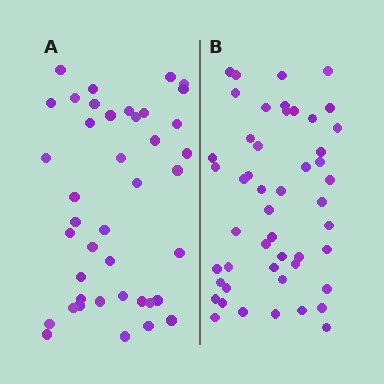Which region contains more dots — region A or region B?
Region B (the right region) has more dots.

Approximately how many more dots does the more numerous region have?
Region B has roughly 8 or so more dots than region A.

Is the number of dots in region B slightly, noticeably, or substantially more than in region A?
Region B has only slightly more — the two regions are fairly close. The ratio is roughly 1.2 to 1.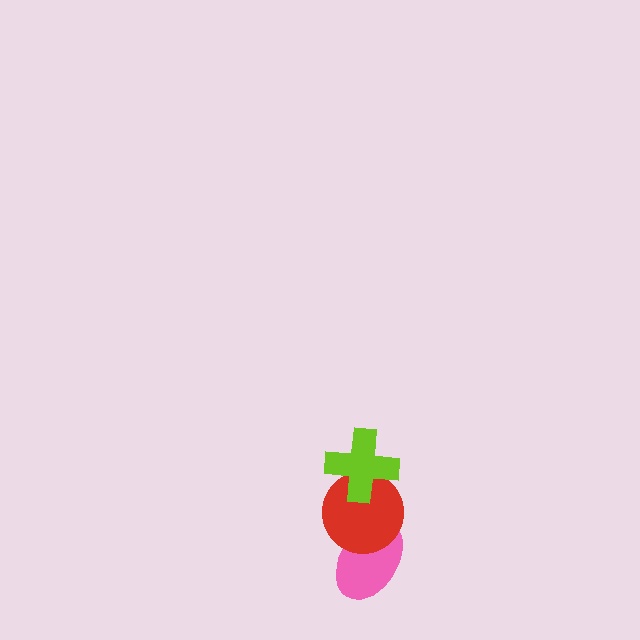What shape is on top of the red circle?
The lime cross is on top of the red circle.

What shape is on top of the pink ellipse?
The red circle is on top of the pink ellipse.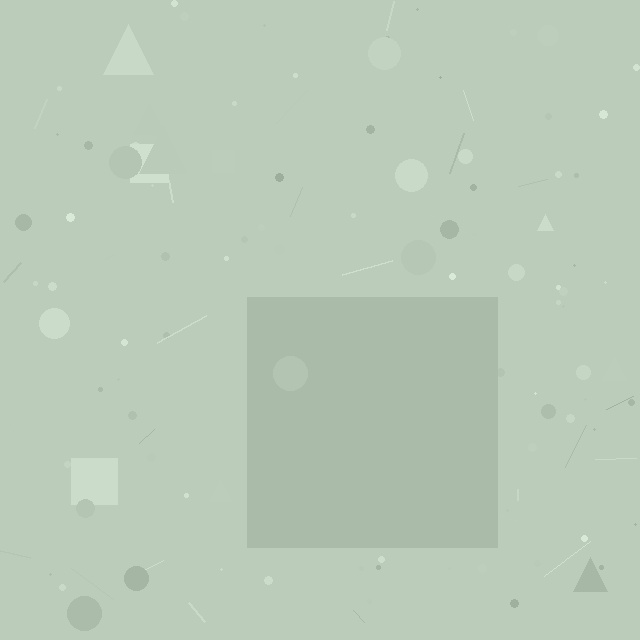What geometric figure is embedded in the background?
A square is embedded in the background.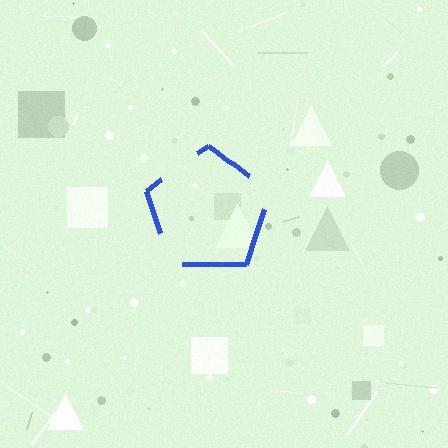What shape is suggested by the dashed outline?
The dashed outline suggests a pentagon.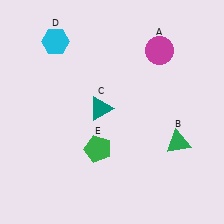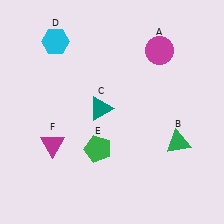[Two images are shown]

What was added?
A magenta triangle (F) was added in Image 2.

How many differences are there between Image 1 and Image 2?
There is 1 difference between the two images.